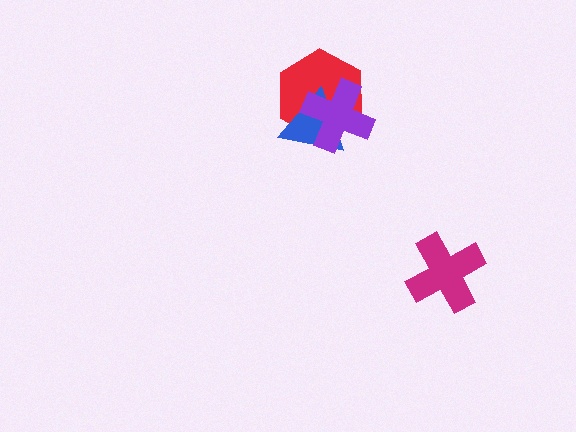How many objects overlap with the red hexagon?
2 objects overlap with the red hexagon.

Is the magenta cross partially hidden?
No, no other shape covers it.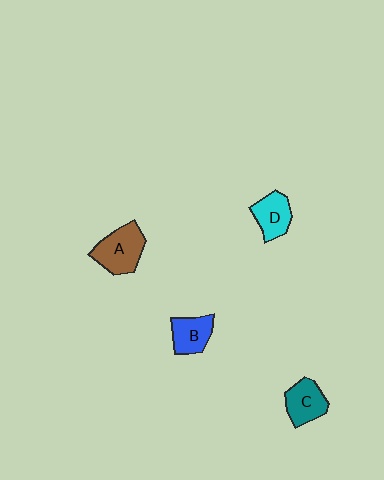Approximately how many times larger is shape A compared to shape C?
Approximately 1.3 times.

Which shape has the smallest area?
Shape B (blue).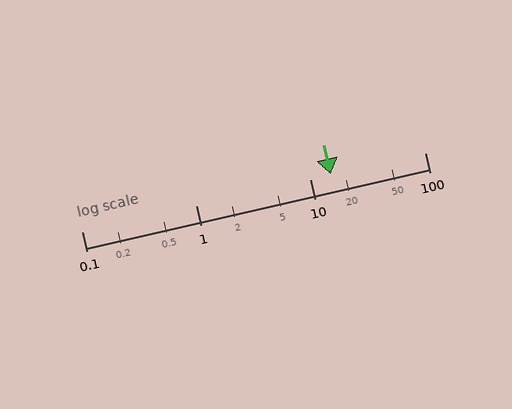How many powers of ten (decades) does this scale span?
The scale spans 3 decades, from 0.1 to 100.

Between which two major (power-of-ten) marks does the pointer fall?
The pointer is between 10 and 100.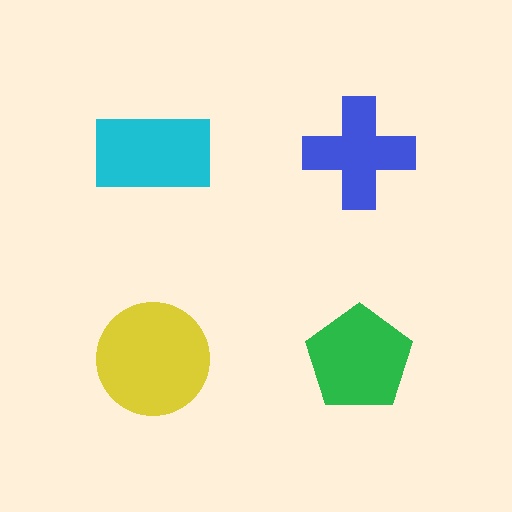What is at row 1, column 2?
A blue cross.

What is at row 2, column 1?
A yellow circle.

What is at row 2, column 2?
A green pentagon.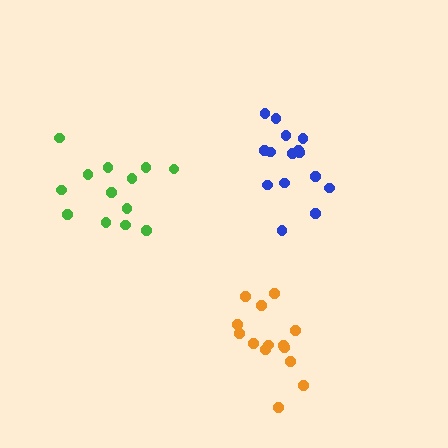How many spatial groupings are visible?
There are 3 spatial groupings.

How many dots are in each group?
Group 1: 15 dots, Group 2: 15 dots, Group 3: 13 dots (43 total).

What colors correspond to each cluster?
The clusters are colored: orange, blue, green.